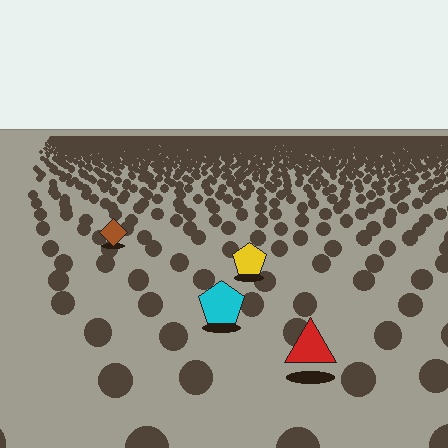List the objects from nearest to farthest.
From nearest to farthest: the red triangle, the cyan pentagon, the yellow pentagon, the brown diamond.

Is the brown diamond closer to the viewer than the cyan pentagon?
No. The cyan pentagon is closer — you can tell from the texture gradient: the ground texture is coarser near it.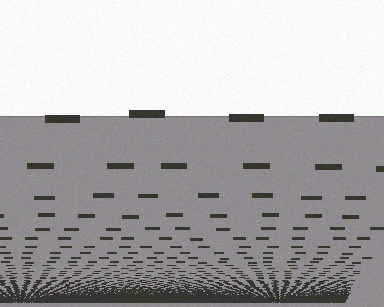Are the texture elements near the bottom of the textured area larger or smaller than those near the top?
Smaller. The gradient is inverted — elements near the bottom are smaller and denser.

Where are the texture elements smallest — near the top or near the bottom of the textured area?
Near the bottom.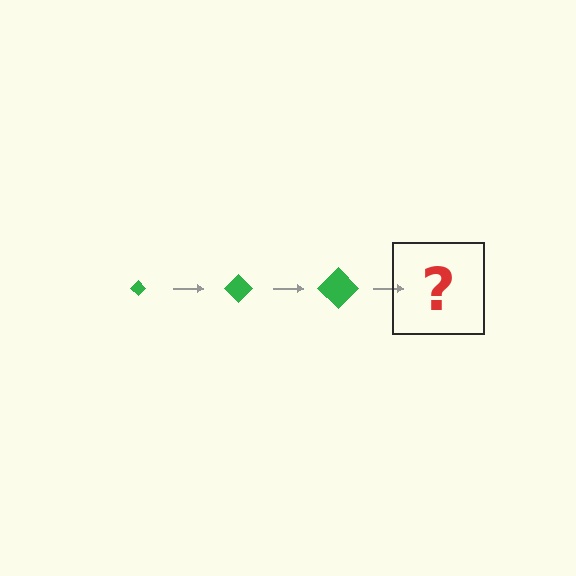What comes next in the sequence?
The next element should be a green diamond, larger than the previous one.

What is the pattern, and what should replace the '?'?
The pattern is that the diamond gets progressively larger each step. The '?' should be a green diamond, larger than the previous one.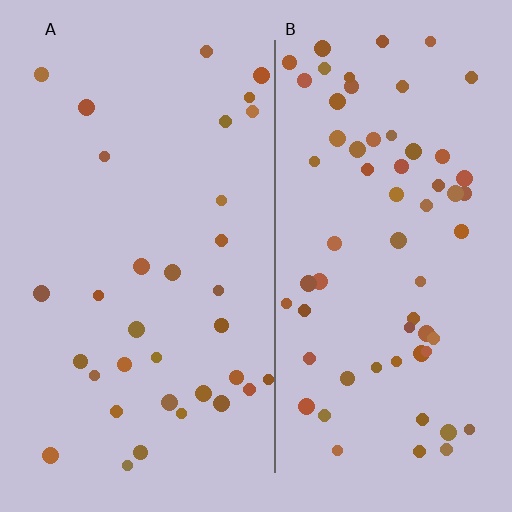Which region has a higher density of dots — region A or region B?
B (the right).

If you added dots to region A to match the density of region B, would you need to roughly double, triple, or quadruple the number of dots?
Approximately double.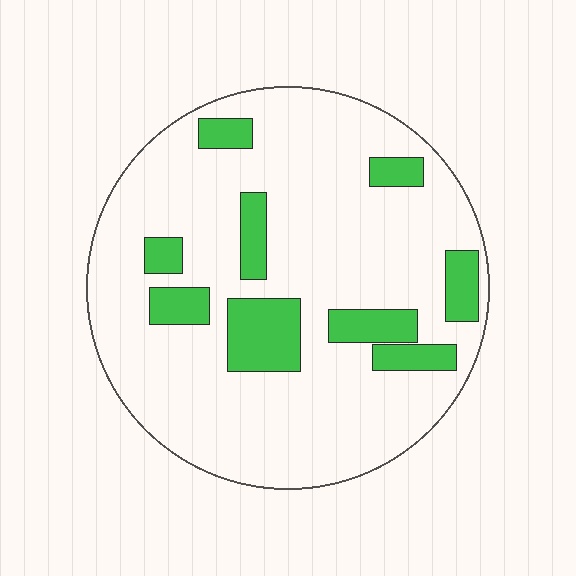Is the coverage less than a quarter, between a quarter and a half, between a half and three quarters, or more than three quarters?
Less than a quarter.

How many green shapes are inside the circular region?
9.